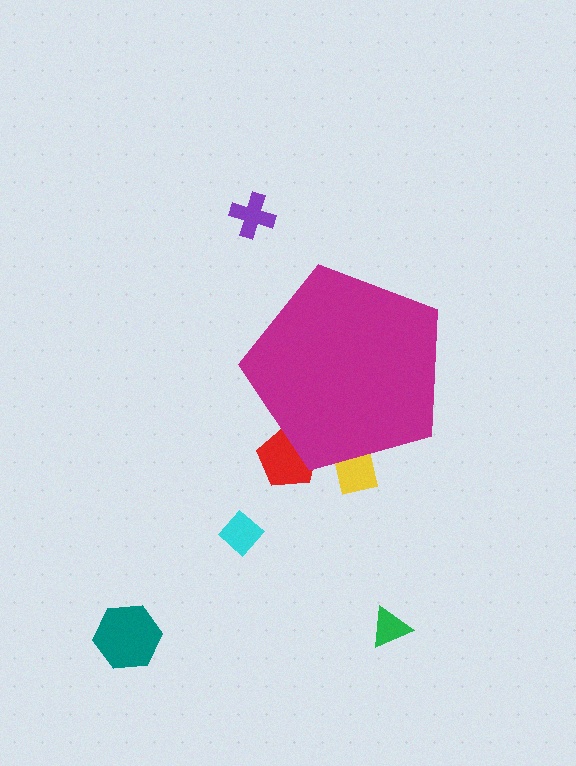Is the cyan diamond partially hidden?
No, the cyan diamond is fully visible.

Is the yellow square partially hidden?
Yes, the yellow square is partially hidden behind the magenta pentagon.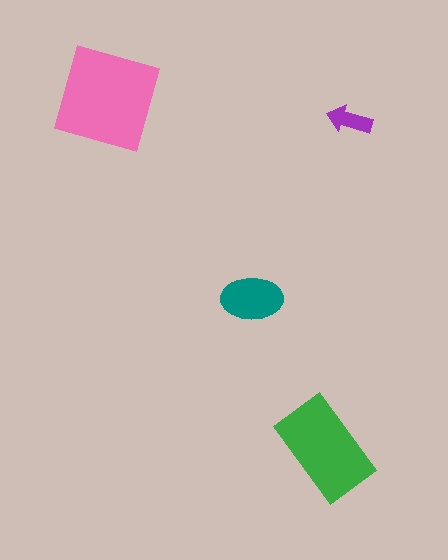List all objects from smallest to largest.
The purple arrow, the teal ellipse, the green rectangle, the pink diamond.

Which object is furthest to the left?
The pink diamond is leftmost.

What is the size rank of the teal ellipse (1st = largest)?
3rd.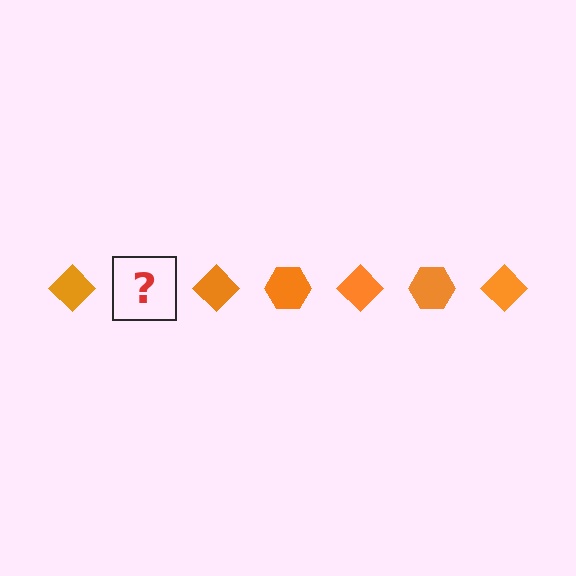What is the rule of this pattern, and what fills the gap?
The rule is that the pattern cycles through diamond, hexagon shapes in orange. The gap should be filled with an orange hexagon.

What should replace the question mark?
The question mark should be replaced with an orange hexagon.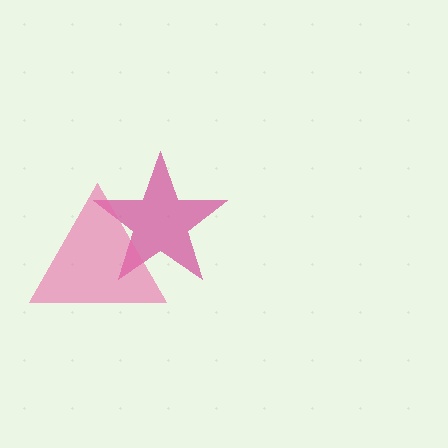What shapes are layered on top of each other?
The layered shapes are: a magenta star, a pink triangle.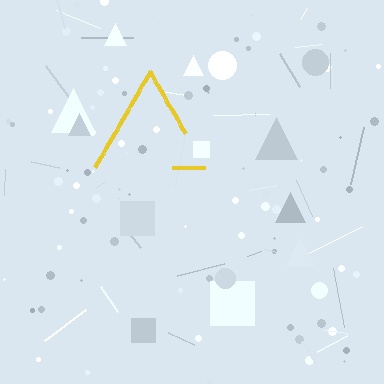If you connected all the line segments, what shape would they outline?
They would outline a triangle.